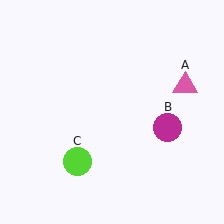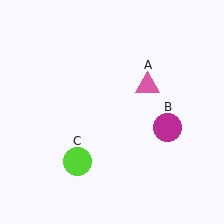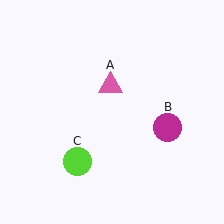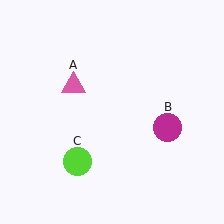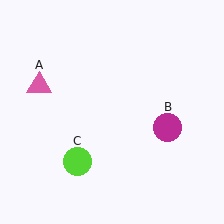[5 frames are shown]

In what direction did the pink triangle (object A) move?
The pink triangle (object A) moved left.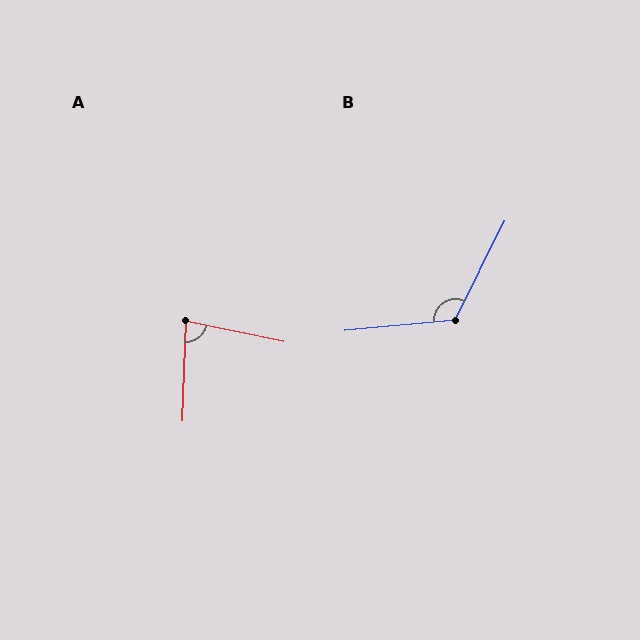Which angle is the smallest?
A, at approximately 80 degrees.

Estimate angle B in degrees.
Approximately 122 degrees.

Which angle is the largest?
B, at approximately 122 degrees.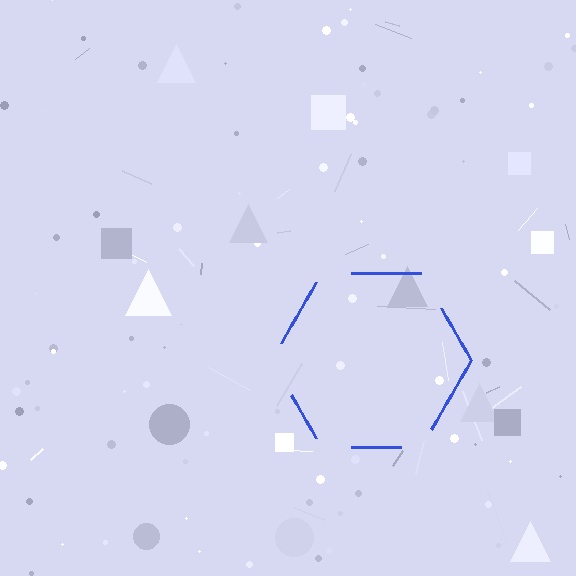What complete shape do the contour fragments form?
The contour fragments form a hexagon.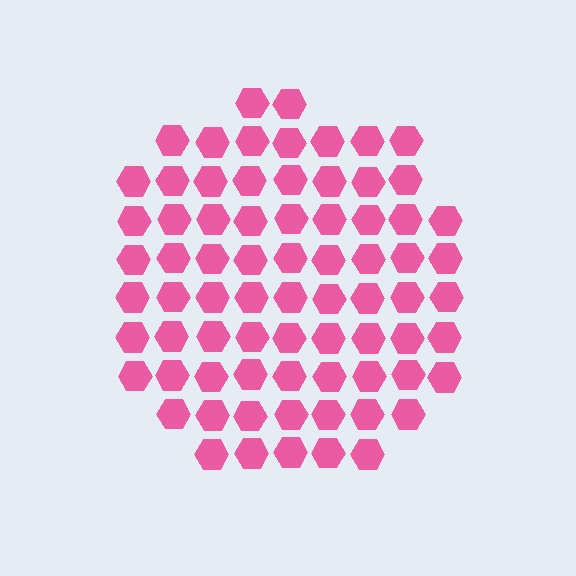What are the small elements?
The small elements are hexagons.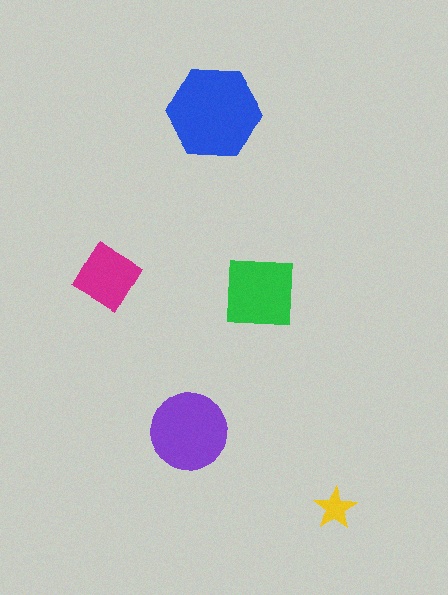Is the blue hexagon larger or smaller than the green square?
Larger.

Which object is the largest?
The blue hexagon.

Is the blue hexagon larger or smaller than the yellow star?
Larger.